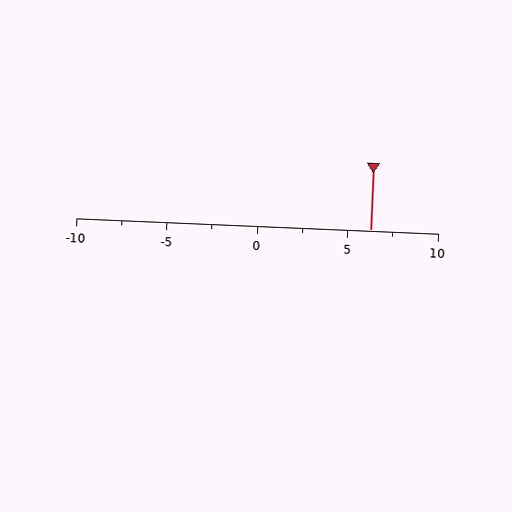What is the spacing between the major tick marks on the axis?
The major ticks are spaced 5 apart.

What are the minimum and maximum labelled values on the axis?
The axis runs from -10 to 10.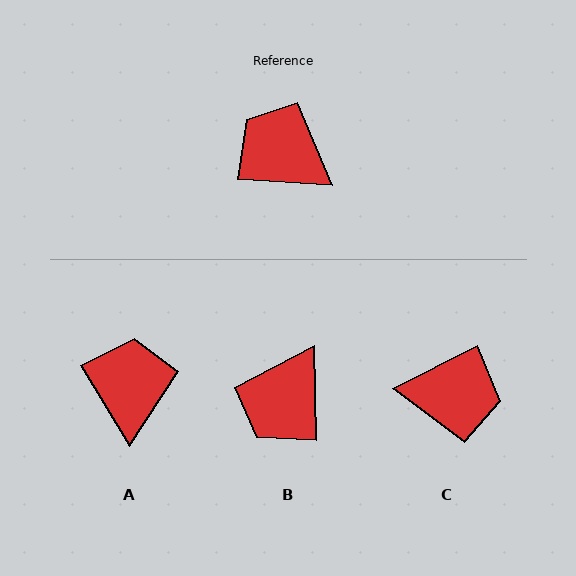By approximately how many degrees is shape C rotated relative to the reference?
Approximately 149 degrees clockwise.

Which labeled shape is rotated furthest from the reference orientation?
C, about 149 degrees away.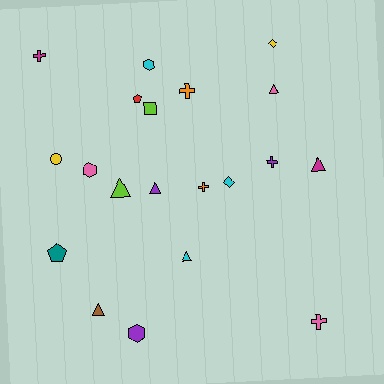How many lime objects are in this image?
There are 2 lime objects.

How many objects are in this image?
There are 20 objects.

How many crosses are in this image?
There are 5 crosses.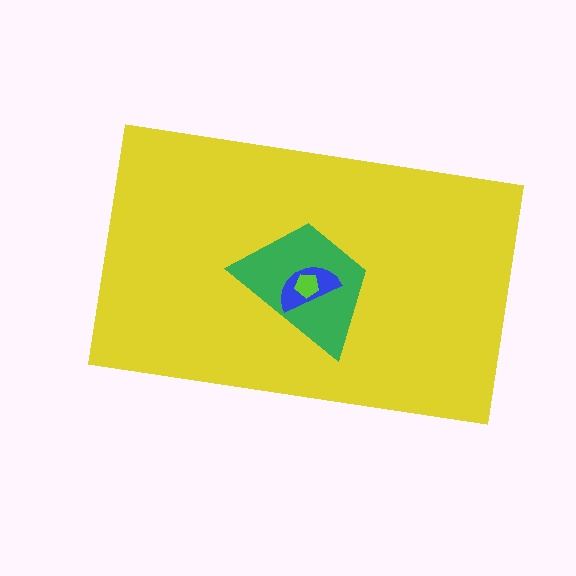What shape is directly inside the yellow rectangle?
The green trapezoid.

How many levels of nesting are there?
4.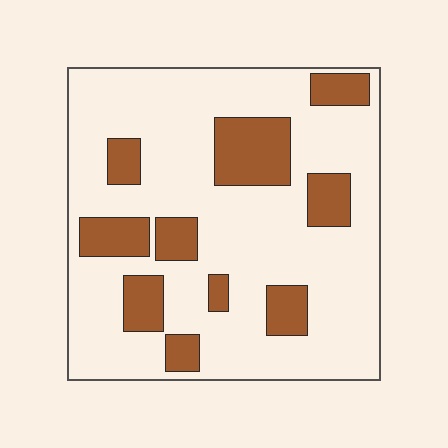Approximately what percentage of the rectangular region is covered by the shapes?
Approximately 25%.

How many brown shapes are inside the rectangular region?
10.